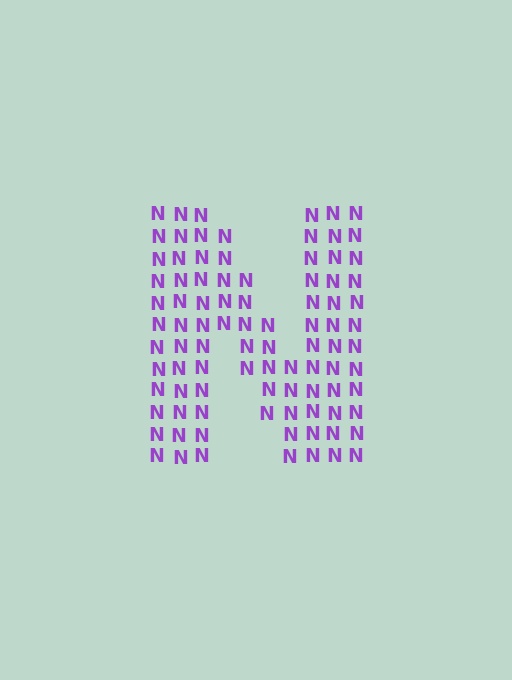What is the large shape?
The large shape is the letter N.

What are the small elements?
The small elements are letter N's.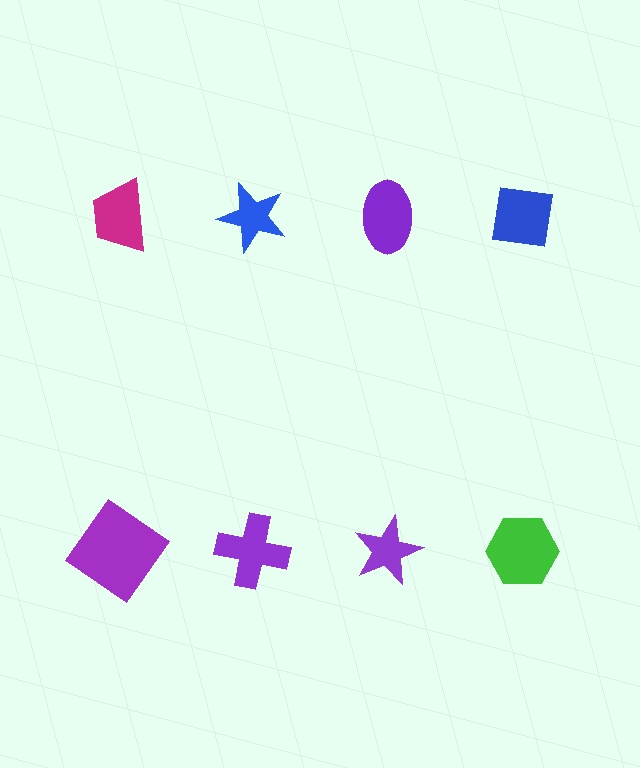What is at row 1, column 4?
A blue square.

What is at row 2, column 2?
A purple cross.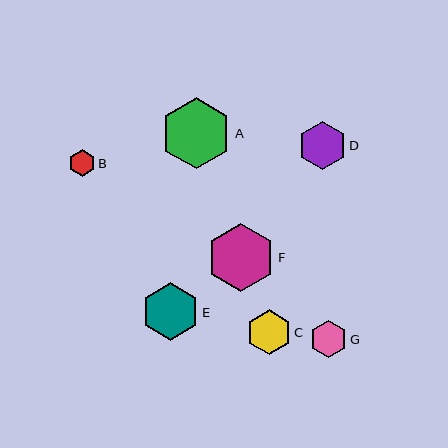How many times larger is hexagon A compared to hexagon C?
Hexagon A is approximately 1.6 times the size of hexagon C.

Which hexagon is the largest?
Hexagon A is the largest with a size of approximately 71 pixels.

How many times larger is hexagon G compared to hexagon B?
Hexagon G is approximately 1.4 times the size of hexagon B.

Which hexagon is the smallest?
Hexagon B is the smallest with a size of approximately 27 pixels.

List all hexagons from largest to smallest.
From largest to smallest: A, F, E, D, C, G, B.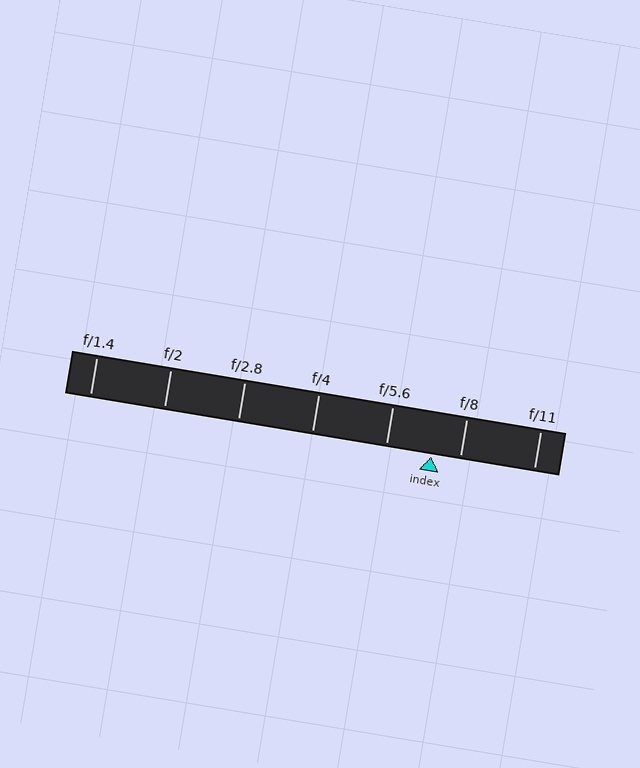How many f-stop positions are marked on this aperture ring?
There are 7 f-stop positions marked.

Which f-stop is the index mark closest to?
The index mark is closest to f/8.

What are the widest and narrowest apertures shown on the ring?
The widest aperture shown is f/1.4 and the narrowest is f/11.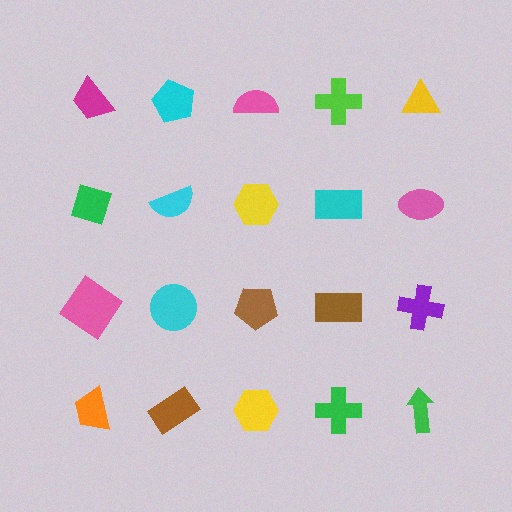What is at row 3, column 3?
A brown pentagon.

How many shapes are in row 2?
5 shapes.